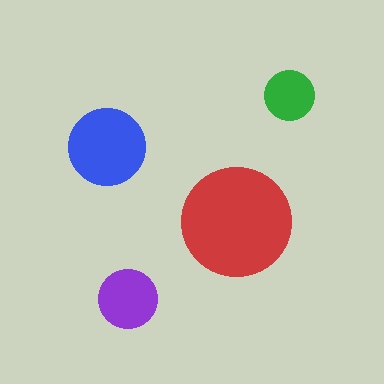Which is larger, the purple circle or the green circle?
The purple one.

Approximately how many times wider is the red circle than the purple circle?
About 2 times wider.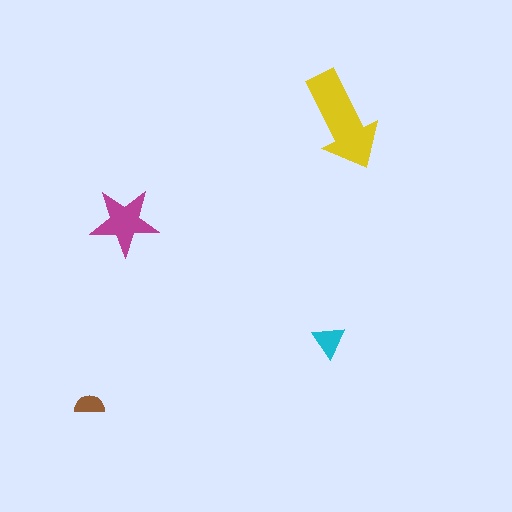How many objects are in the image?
There are 4 objects in the image.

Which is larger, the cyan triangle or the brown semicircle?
The cyan triangle.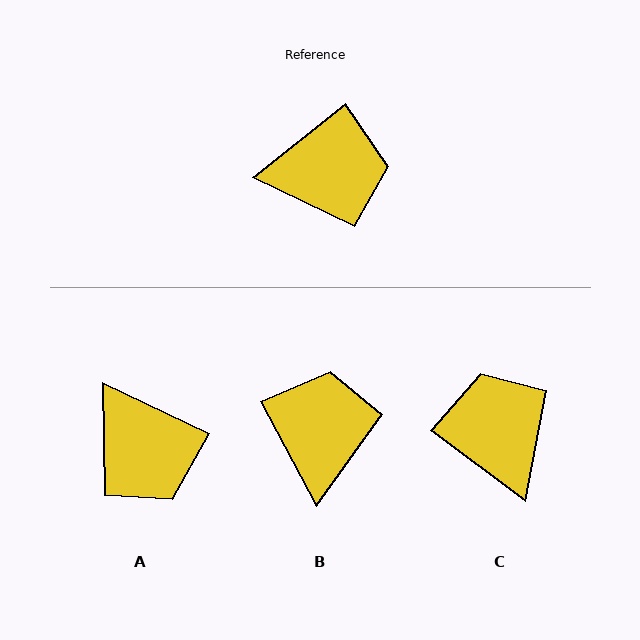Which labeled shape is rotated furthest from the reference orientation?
C, about 105 degrees away.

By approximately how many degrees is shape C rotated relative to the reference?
Approximately 105 degrees counter-clockwise.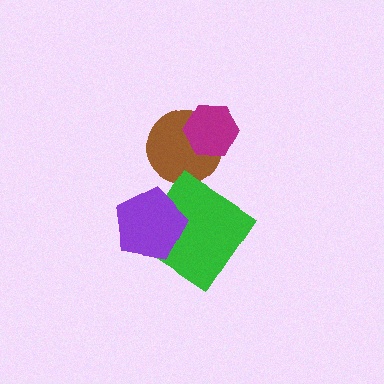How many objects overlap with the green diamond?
1 object overlaps with the green diamond.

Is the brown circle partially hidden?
Yes, it is partially covered by another shape.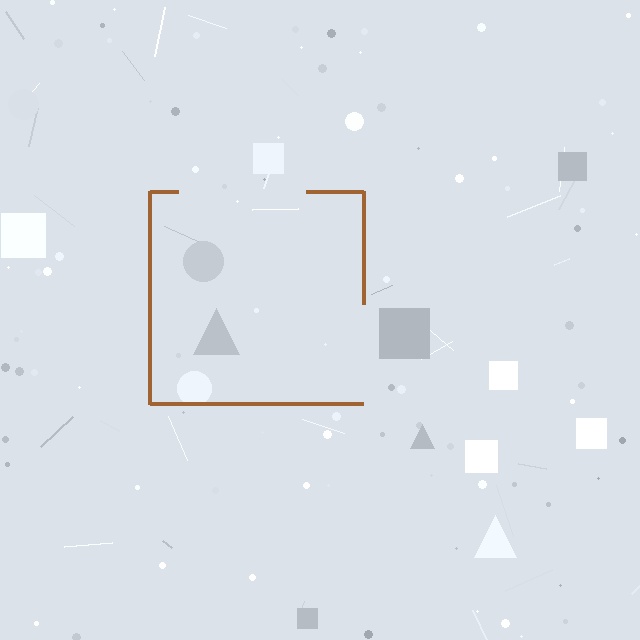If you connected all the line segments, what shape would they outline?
They would outline a square.